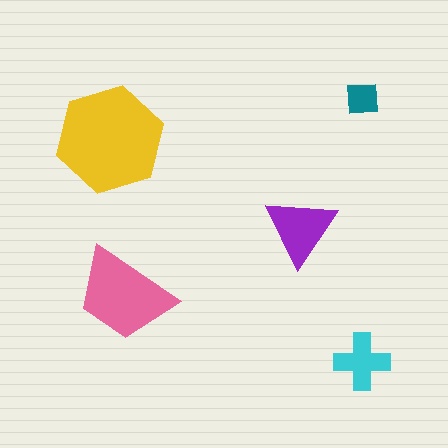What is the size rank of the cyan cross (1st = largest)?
4th.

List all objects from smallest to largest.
The teal square, the cyan cross, the purple triangle, the pink trapezoid, the yellow hexagon.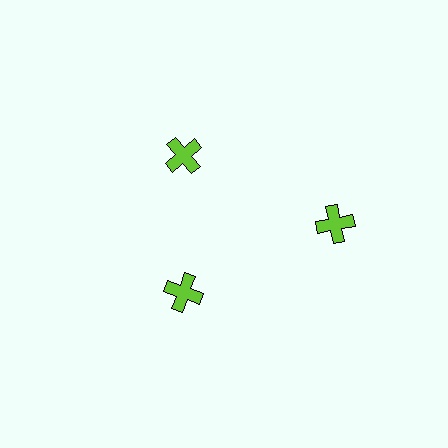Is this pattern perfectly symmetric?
No. The 3 lime crosses are arranged in a ring, but one element near the 3 o'clock position is pushed outward from the center, breaking the 3-fold rotational symmetry.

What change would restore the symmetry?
The symmetry would be restored by moving it inward, back onto the ring so that all 3 crosses sit at equal angles and equal distance from the center.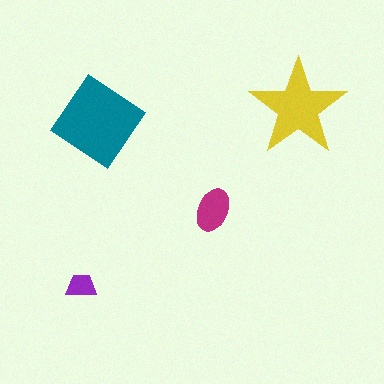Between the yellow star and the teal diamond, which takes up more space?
The teal diamond.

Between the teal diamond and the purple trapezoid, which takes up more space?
The teal diamond.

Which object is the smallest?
The purple trapezoid.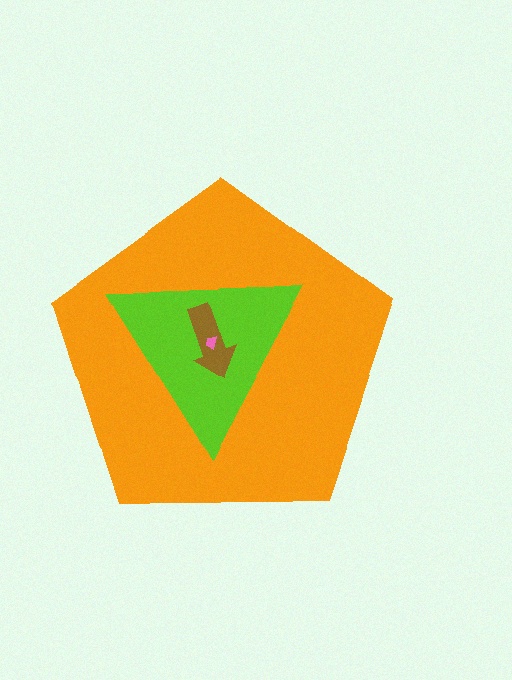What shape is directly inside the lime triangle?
The brown arrow.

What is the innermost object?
The pink trapezoid.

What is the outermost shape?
The orange pentagon.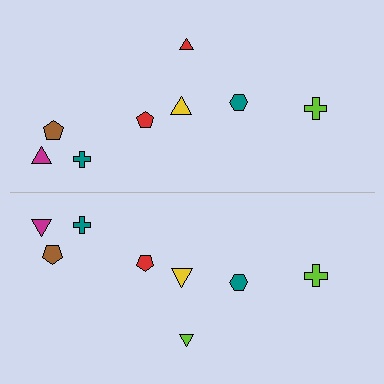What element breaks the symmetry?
The lime triangle on the bottom side breaks the symmetry — its mirror counterpart is red.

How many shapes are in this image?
There are 16 shapes in this image.